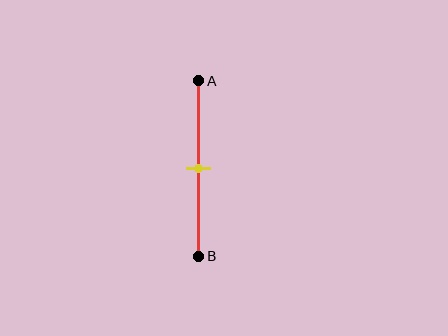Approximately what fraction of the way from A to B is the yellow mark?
The yellow mark is approximately 50% of the way from A to B.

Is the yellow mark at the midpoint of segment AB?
Yes, the mark is approximately at the midpoint.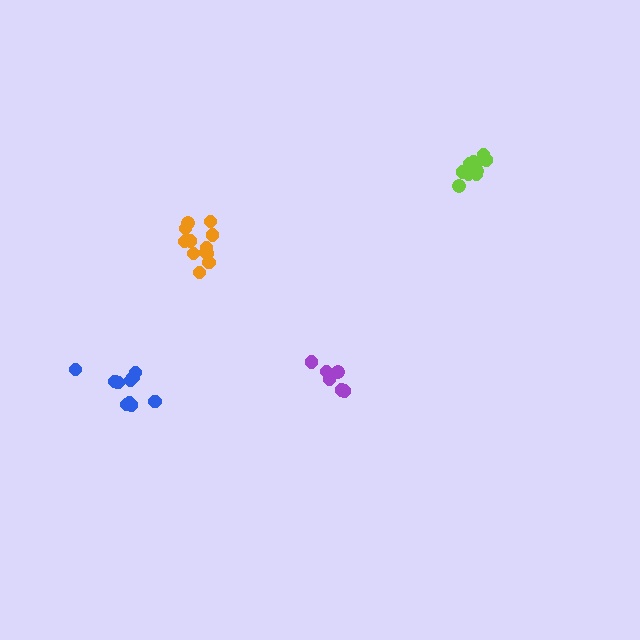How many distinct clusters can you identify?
There are 4 distinct clusters.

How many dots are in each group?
Group 1: 10 dots, Group 2: 6 dots, Group 3: 12 dots, Group 4: 10 dots (38 total).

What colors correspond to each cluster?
The clusters are colored: lime, purple, orange, blue.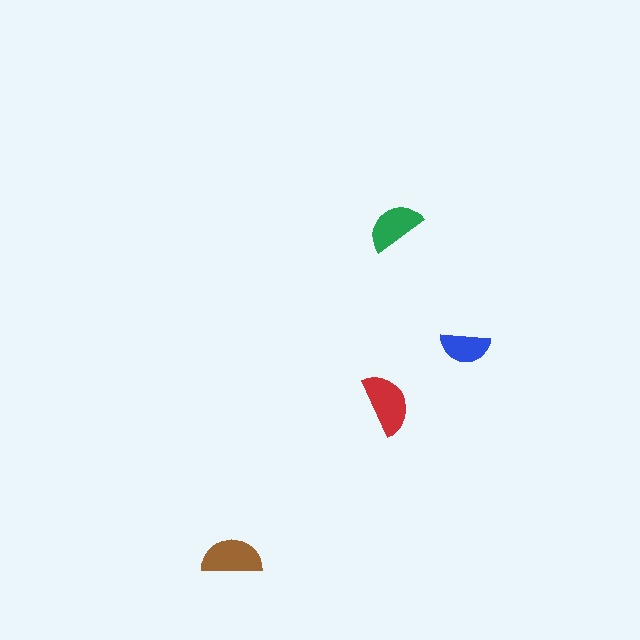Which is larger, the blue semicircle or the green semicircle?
The green one.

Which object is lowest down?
The brown semicircle is bottommost.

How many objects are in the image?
There are 4 objects in the image.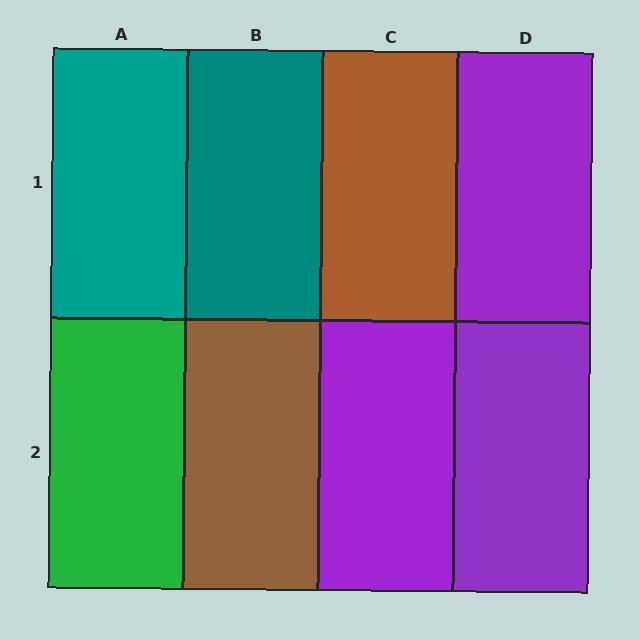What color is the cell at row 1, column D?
Purple.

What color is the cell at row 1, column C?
Brown.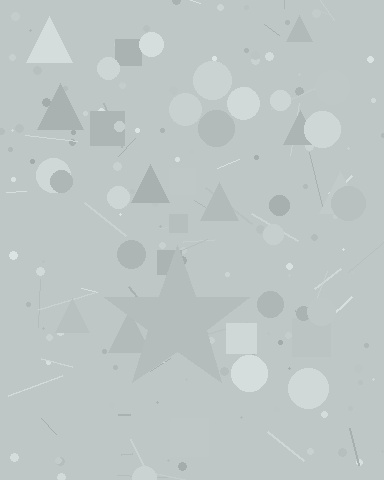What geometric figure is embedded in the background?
A star is embedded in the background.